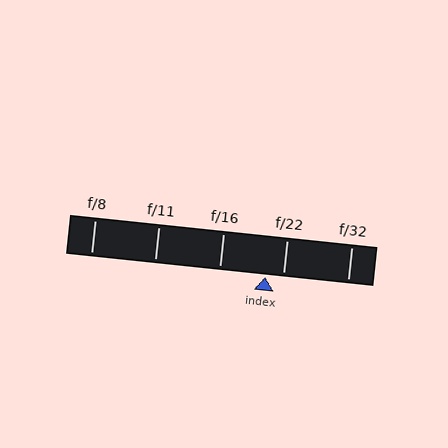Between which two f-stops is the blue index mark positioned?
The index mark is between f/16 and f/22.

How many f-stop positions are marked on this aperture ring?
There are 5 f-stop positions marked.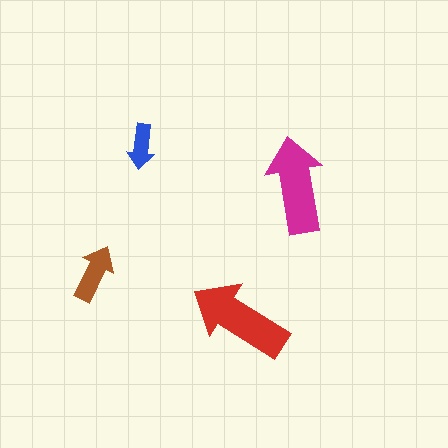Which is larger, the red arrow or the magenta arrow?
The red one.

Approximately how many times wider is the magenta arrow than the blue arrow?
About 2 times wider.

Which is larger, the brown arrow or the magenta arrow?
The magenta one.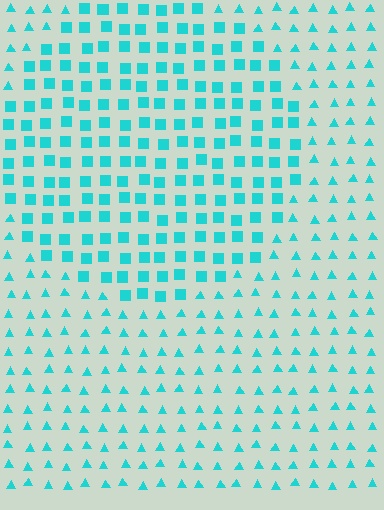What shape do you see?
I see a circle.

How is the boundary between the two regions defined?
The boundary is defined by a change in element shape: squares inside vs. triangles outside. All elements share the same color and spacing.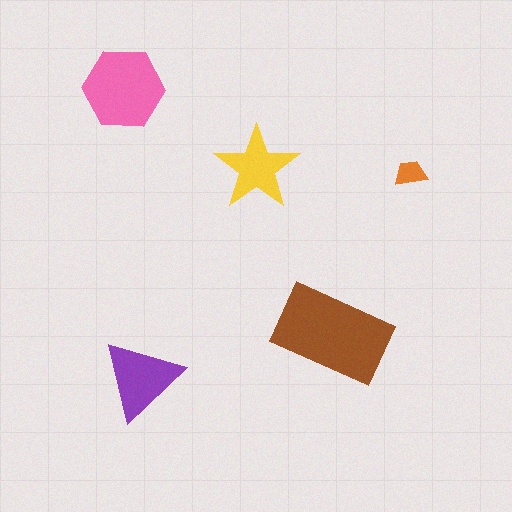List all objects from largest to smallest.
The brown rectangle, the pink hexagon, the purple triangle, the yellow star, the orange trapezoid.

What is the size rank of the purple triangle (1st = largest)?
3rd.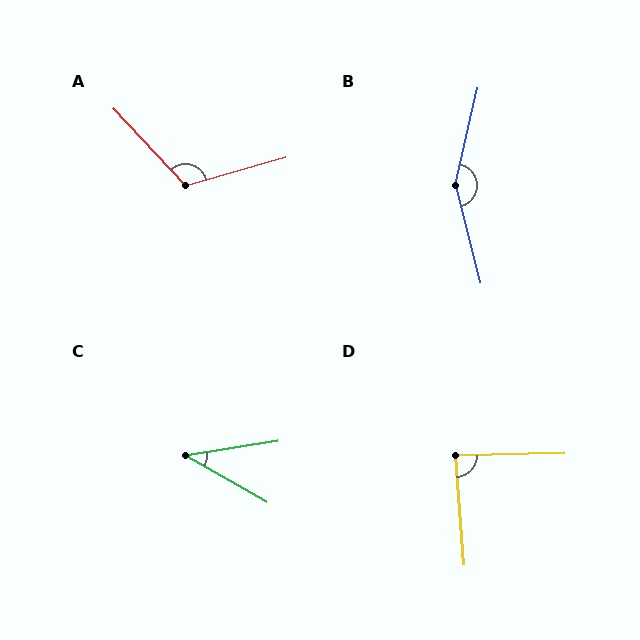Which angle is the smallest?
C, at approximately 38 degrees.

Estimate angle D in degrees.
Approximately 87 degrees.